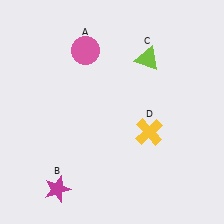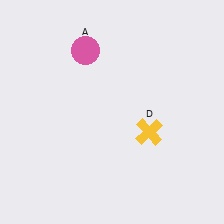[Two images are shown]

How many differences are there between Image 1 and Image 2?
There are 2 differences between the two images.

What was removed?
The magenta star (B), the lime triangle (C) were removed in Image 2.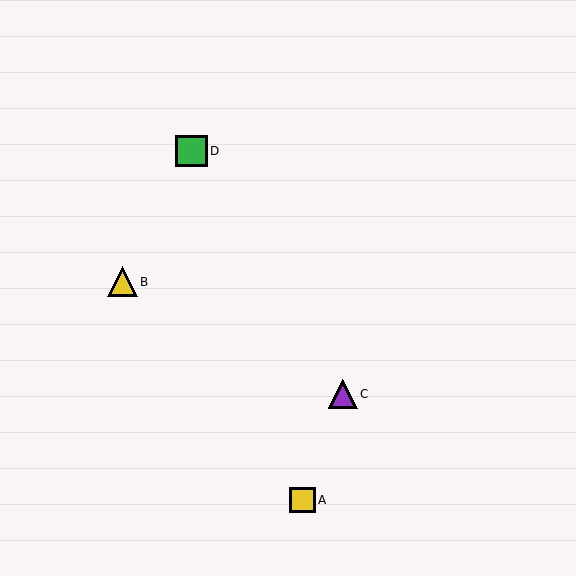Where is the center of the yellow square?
The center of the yellow square is at (303, 500).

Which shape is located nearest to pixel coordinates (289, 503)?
The yellow square (labeled A) at (303, 500) is nearest to that location.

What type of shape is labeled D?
Shape D is a green square.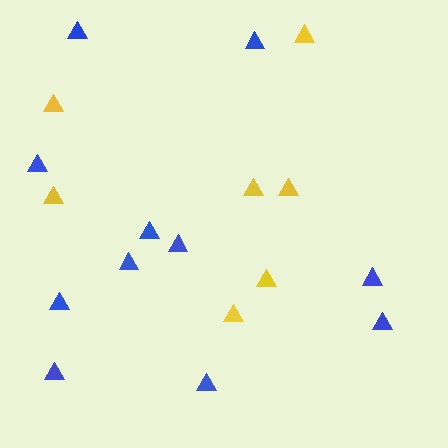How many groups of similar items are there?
There are 2 groups: one group of yellow triangles (7) and one group of blue triangles (11).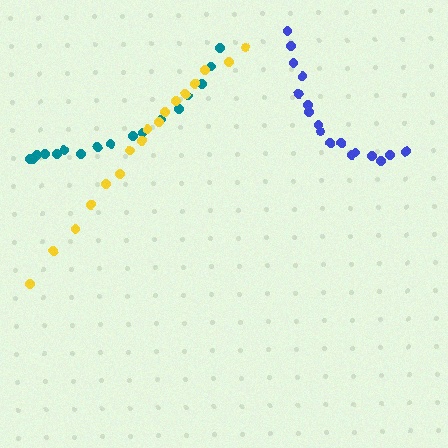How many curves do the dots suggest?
There are 3 distinct paths.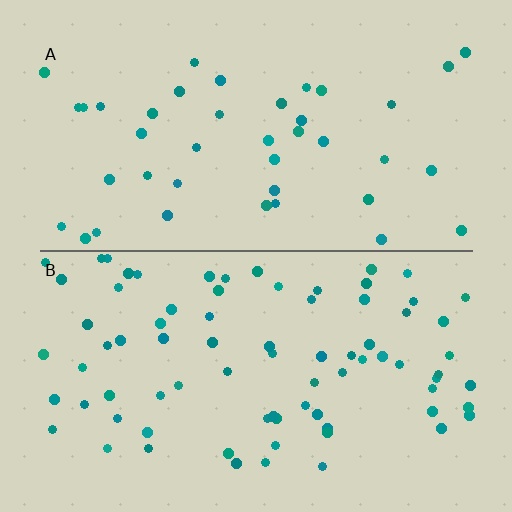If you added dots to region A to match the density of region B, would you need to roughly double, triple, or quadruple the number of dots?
Approximately double.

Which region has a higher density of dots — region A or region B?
B (the bottom).